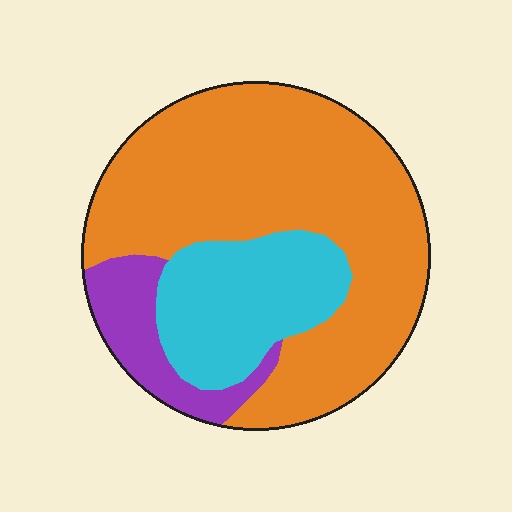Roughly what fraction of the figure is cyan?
Cyan takes up less than a quarter of the figure.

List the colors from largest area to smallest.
From largest to smallest: orange, cyan, purple.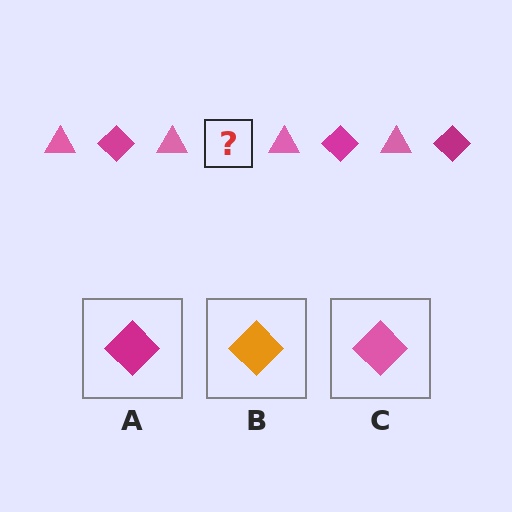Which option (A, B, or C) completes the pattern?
A.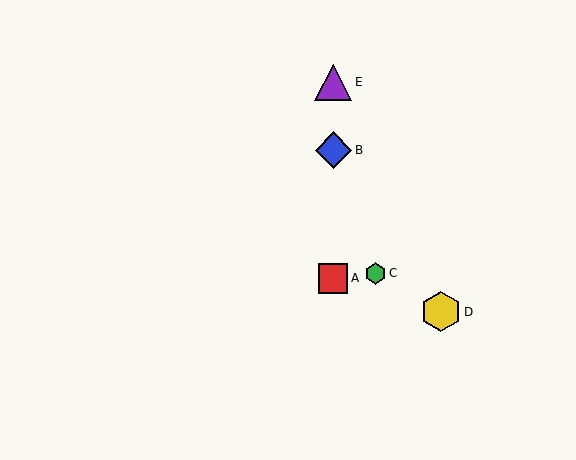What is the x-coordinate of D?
Object D is at x≈441.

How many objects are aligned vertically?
3 objects (A, B, E) are aligned vertically.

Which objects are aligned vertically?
Objects A, B, E are aligned vertically.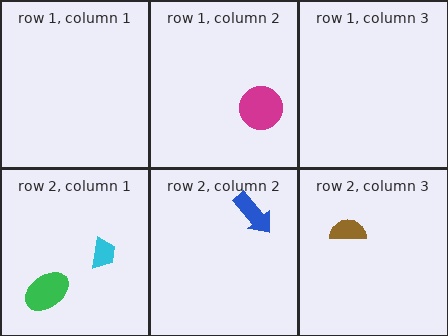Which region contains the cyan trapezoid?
The row 2, column 1 region.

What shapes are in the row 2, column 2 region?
The blue arrow.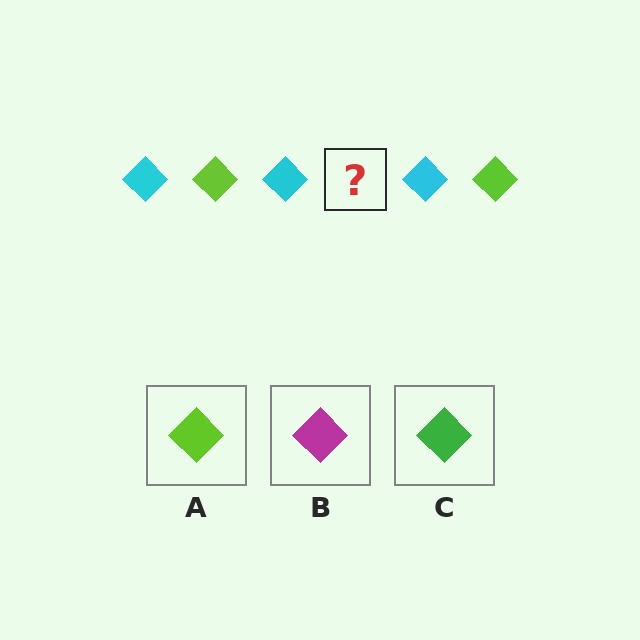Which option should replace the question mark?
Option A.